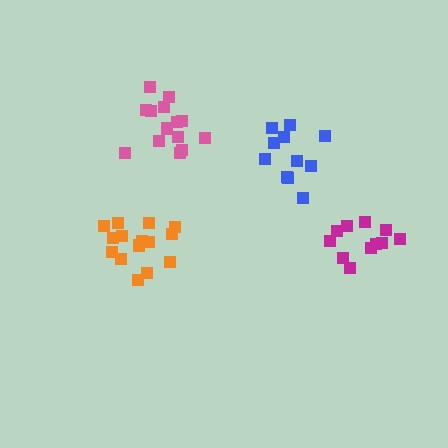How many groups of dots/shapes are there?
There are 4 groups.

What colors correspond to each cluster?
The clusters are colored: orange, magenta, blue, pink.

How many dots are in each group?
Group 1: 15 dots, Group 2: 11 dots, Group 3: 11 dots, Group 4: 15 dots (52 total).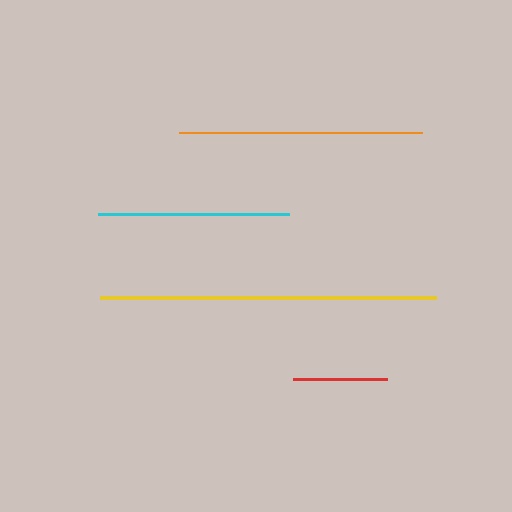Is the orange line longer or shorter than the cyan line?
The orange line is longer than the cyan line.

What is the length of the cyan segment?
The cyan segment is approximately 191 pixels long.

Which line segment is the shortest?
The red line is the shortest at approximately 94 pixels.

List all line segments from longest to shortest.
From longest to shortest: yellow, orange, cyan, red.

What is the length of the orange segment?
The orange segment is approximately 243 pixels long.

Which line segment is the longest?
The yellow line is the longest at approximately 337 pixels.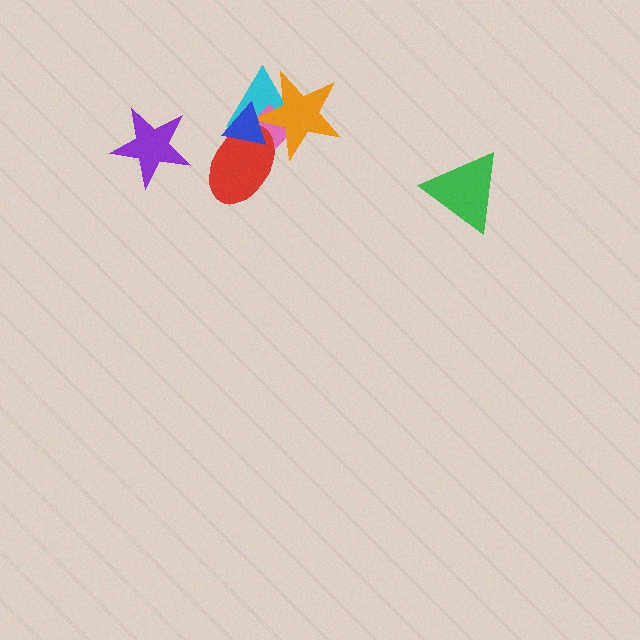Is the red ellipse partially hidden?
Yes, it is partially covered by another shape.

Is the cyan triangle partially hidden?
Yes, it is partially covered by another shape.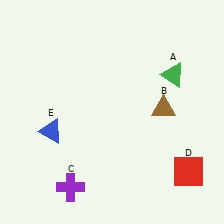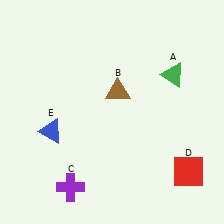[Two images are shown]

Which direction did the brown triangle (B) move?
The brown triangle (B) moved left.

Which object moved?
The brown triangle (B) moved left.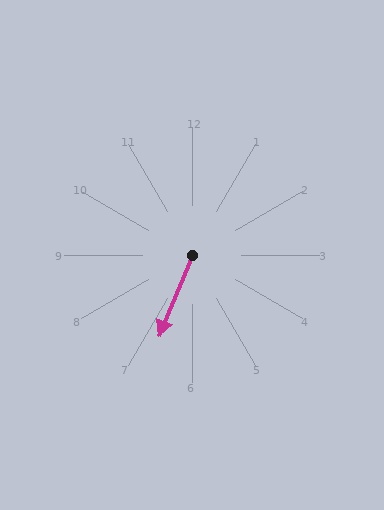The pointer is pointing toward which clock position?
Roughly 7 o'clock.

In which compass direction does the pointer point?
South.